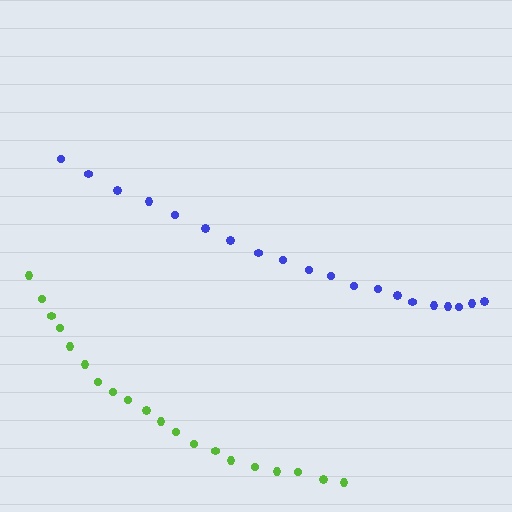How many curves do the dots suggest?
There are 2 distinct paths.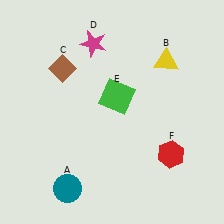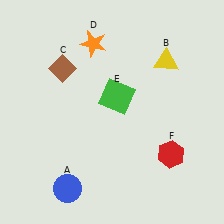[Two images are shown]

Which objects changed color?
A changed from teal to blue. D changed from magenta to orange.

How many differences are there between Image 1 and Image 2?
There are 2 differences between the two images.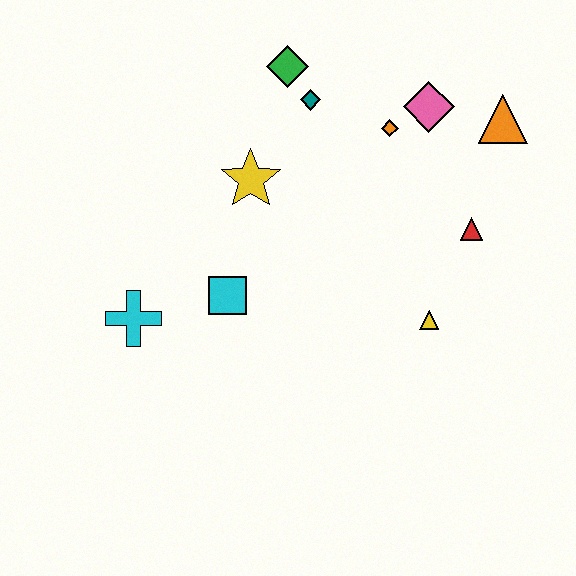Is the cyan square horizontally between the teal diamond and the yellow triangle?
No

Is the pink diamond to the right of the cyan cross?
Yes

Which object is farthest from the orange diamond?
The cyan cross is farthest from the orange diamond.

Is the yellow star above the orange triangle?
No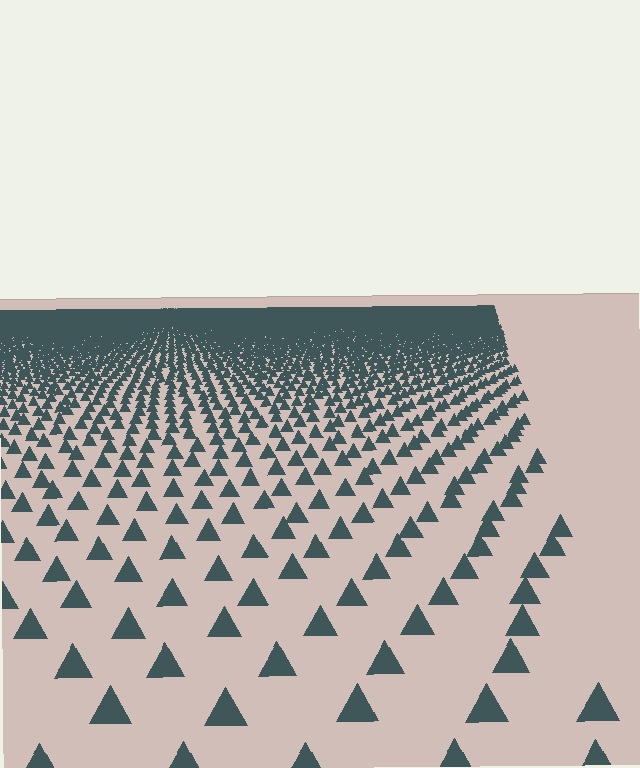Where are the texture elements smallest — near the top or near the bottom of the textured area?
Near the top.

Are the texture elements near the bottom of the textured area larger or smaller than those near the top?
Larger. Near the bottom, elements are closer to the viewer and appear at a bigger on-screen size.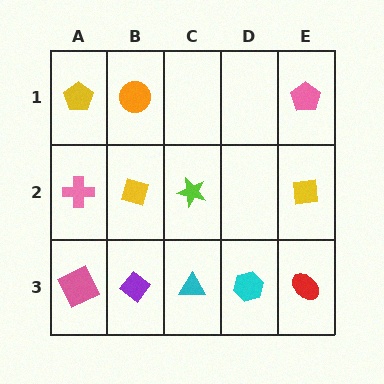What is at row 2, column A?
A pink cross.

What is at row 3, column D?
A cyan hexagon.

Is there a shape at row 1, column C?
No, that cell is empty.